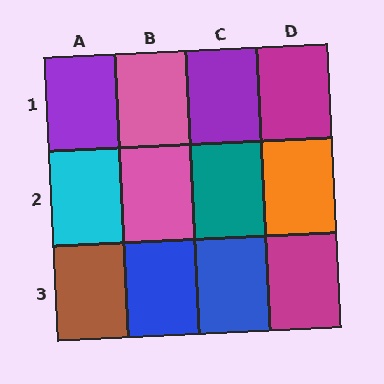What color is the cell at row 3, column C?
Blue.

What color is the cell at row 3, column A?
Brown.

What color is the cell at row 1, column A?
Purple.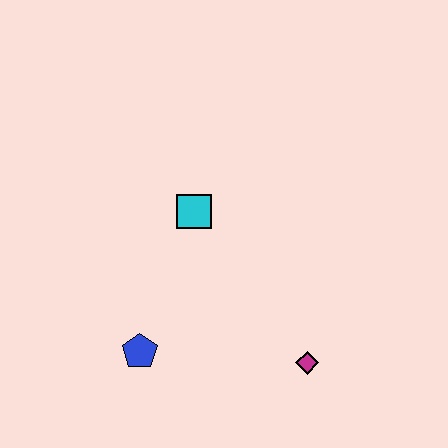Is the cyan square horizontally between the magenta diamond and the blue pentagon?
Yes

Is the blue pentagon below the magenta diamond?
No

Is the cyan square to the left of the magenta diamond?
Yes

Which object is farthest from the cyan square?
The magenta diamond is farthest from the cyan square.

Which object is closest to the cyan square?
The blue pentagon is closest to the cyan square.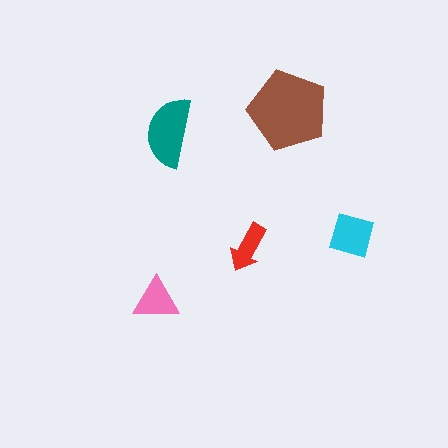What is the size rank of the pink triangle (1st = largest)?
4th.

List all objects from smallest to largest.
The red arrow, the pink triangle, the cyan square, the teal semicircle, the brown pentagon.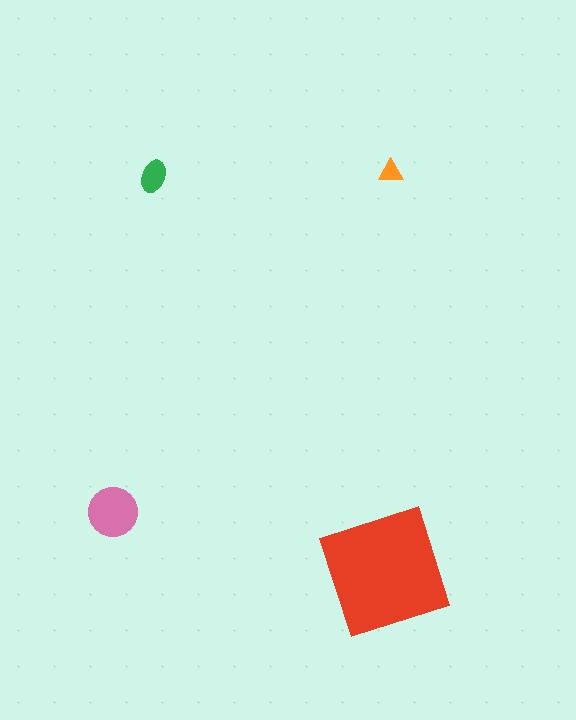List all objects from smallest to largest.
The orange triangle, the green ellipse, the pink circle, the red square.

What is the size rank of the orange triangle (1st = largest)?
4th.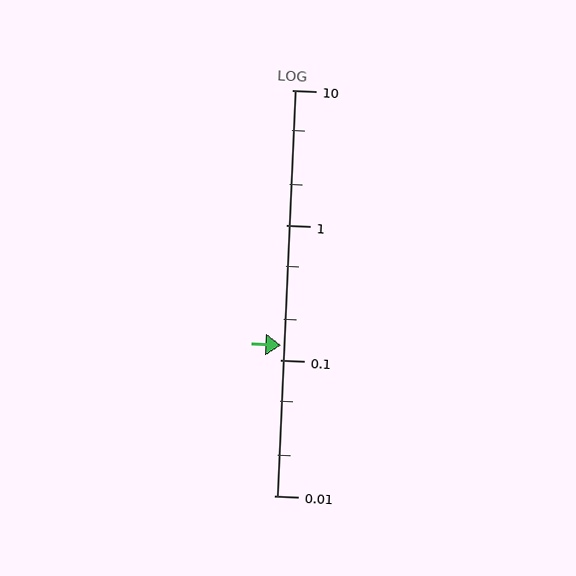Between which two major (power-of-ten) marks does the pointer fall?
The pointer is between 0.1 and 1.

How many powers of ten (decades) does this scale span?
The scale spans 3 decades, from 0.01 to 10.